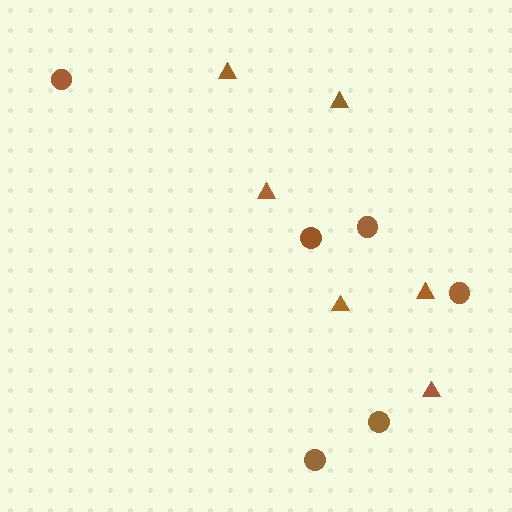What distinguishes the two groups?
There are 2 groups: one group of triangles (6) and one group of circles (6).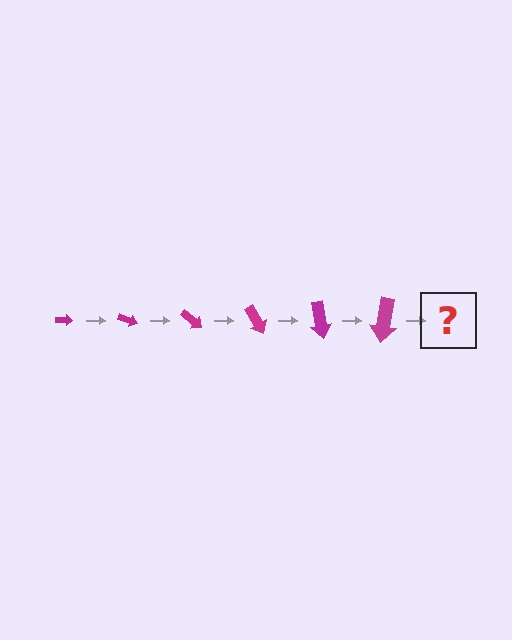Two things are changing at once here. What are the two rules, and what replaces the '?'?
The two rules are that the arrow grows larger each step and it rotates 20 degrees each step. The '?' should be an arrow, larger than the previous one and rotated 120 degrees from the start.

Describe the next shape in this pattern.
It should be an arrow, larger than the previous one and rotated 120 degrees from the start.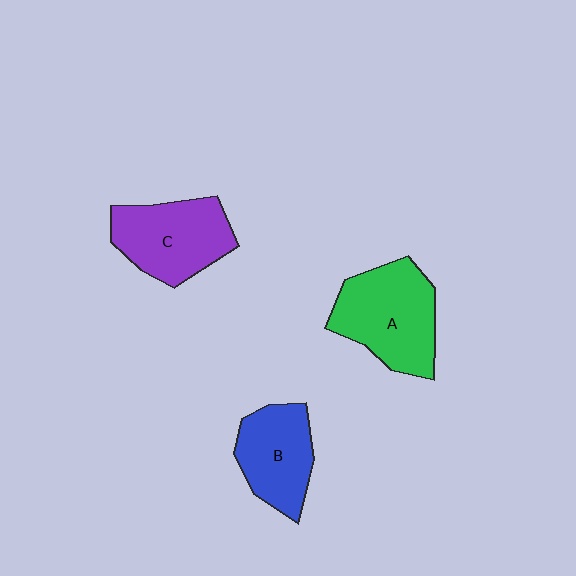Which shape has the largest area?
Shape A (green).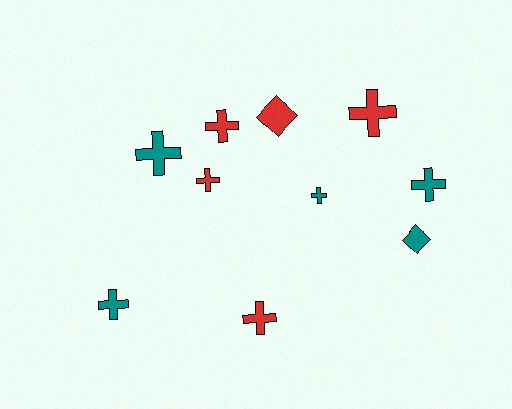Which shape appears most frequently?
Cross, with 8 objects.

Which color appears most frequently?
Red, with 5 objects.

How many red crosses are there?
There are 4 red crosses.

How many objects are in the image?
There are 10 objects.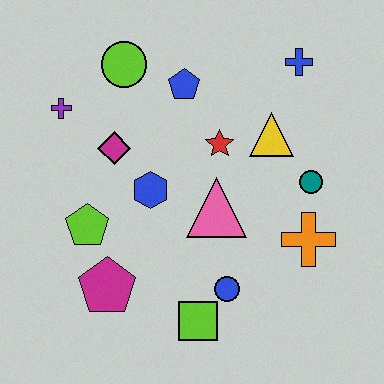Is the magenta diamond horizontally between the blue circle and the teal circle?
No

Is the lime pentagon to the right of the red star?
No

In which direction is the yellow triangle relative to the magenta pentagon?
The yellow triangle is to the right of the magenta pentagon.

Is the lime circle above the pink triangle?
Yes